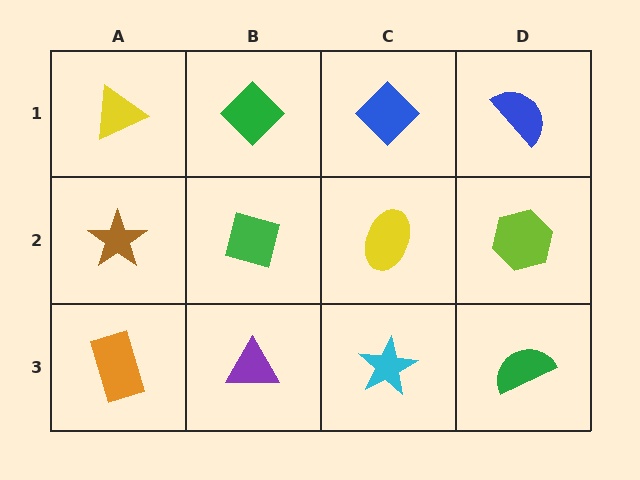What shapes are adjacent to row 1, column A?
A brown star (row 2, column A), a green diamond (row 1, column B).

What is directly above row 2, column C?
A blue diamond.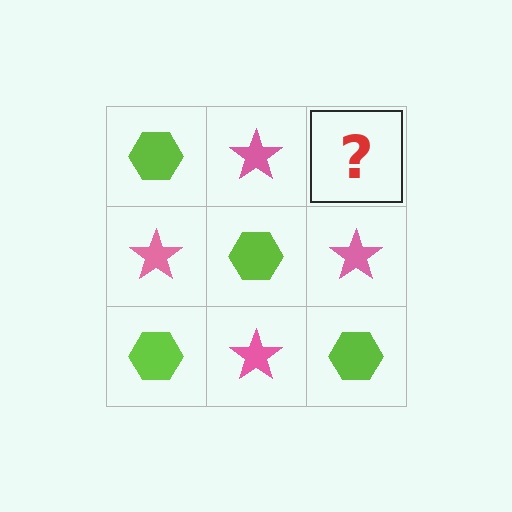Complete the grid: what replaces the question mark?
The question mark should be replaced with a lime hexagon.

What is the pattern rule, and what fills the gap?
The rule is that it alternates lime hexagon and pink star in a checkerboard pattern. The gap should be filled with a lime hexagon.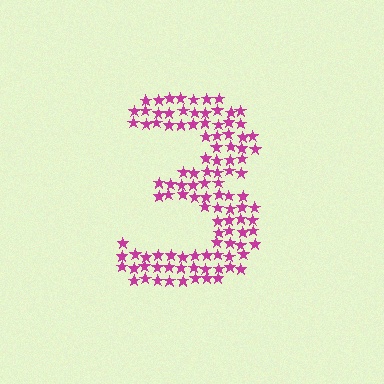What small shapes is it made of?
It is made of small stars.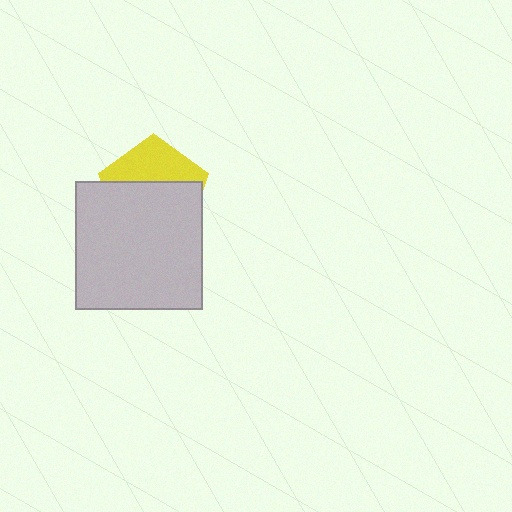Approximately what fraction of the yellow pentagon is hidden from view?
Roughly 61% of the yellow pentagon is hidden behind the light gray square.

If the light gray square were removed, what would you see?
You would see the complete yellow pentagon.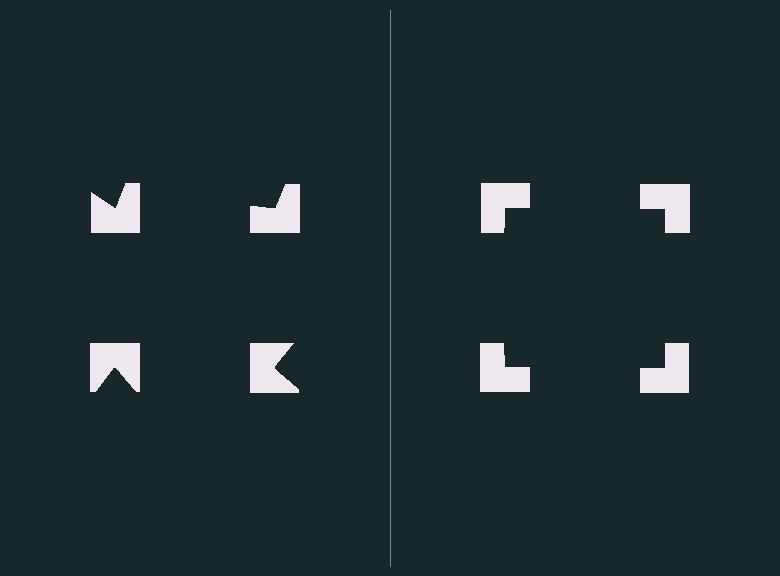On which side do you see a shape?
An illusory square appears on the right side. On the left side the wedge cuts are rotated, so no coherent shape forms.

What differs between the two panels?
The notched squares are positioned identically on both sides; only the wedge orientations differ. On the right they align to a square; on the left they are misaligned.